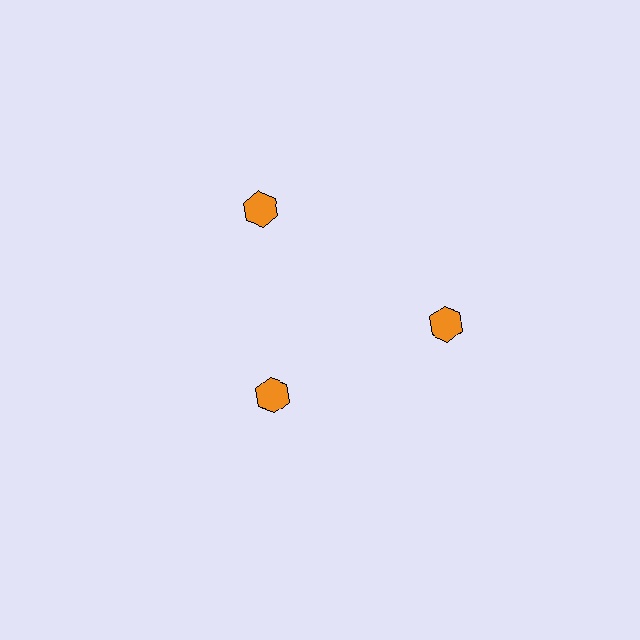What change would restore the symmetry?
The symmetry would be restored by moving it outward, back onto the ring so that all 3 hexagons sit at equal angles and equal distance from the center.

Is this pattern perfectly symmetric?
No. The 3 orange hexagons are arranged in a ring, but one element near the 7 o'clock position is pulled inward toward the center, breaking the 3-fold rotational symmetry.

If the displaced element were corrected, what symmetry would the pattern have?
It would have 3-fold rotational symmetry — the pattern would map onto itself every 120 degrees.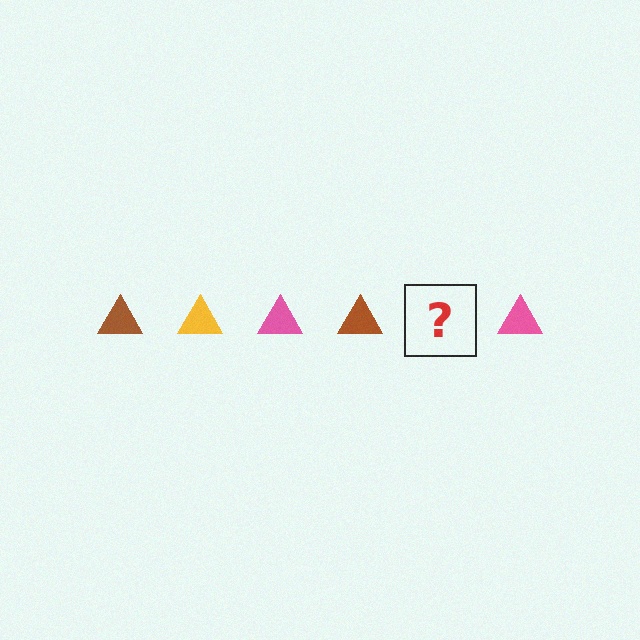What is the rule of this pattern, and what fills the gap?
The rule is that the pattern cycles through brown, yellow, pink triangles. The gap should be filled with a yellow triangle.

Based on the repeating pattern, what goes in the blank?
The blank should be a yellow triangle.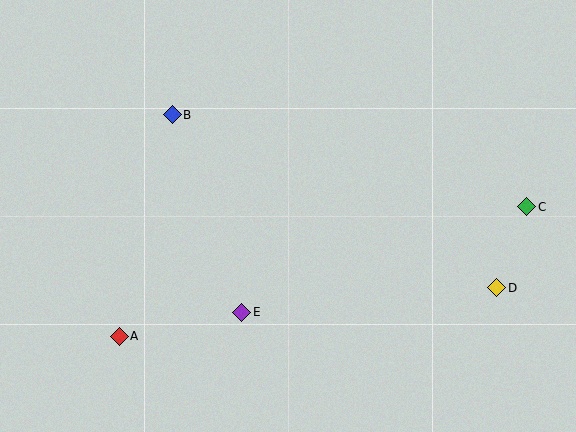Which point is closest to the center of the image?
Point E at (242, 312) is closest to the center.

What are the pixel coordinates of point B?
Point B is at (172, 115).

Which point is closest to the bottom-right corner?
Point D is closest to the bottom-right corner.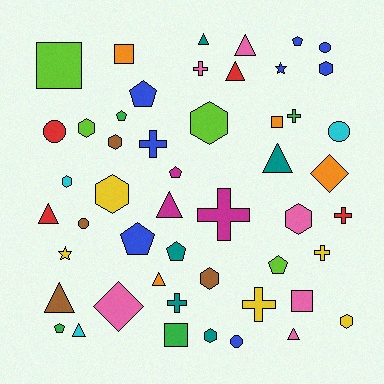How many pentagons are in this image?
There are 8 pentagons.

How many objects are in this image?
There are 50 objects.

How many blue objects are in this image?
There are 8 blue objects.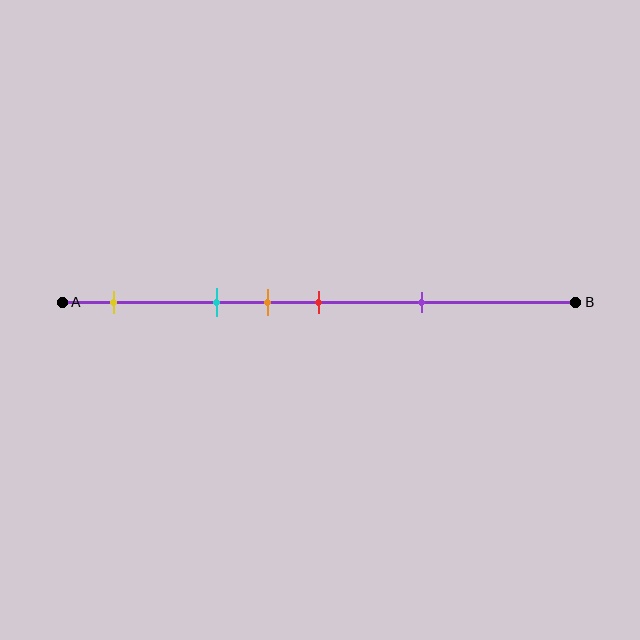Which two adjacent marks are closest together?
The orange and red marks are the closest adjacent pair.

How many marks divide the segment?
There are 5 marks dividing the segment.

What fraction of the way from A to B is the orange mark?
The orange mark is approximately 40% (0.4) of the way from A to B.